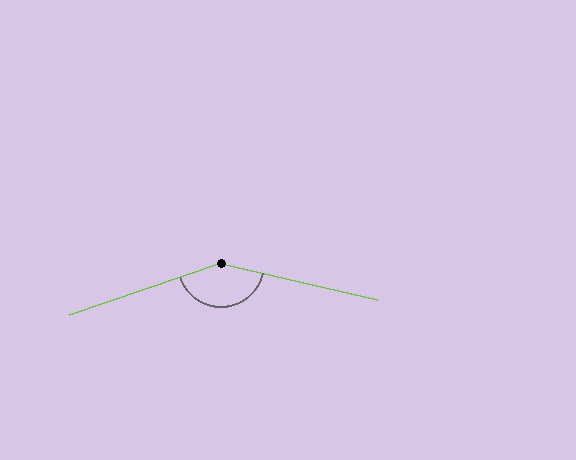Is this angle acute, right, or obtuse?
It is obtuse.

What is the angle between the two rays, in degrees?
Approximately 148 degrees.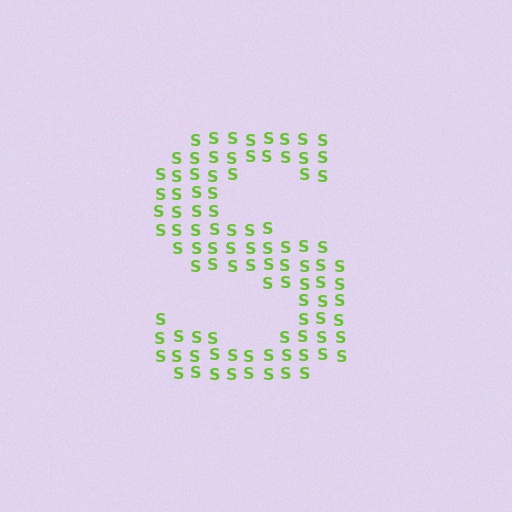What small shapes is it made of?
It is made of small letter S's.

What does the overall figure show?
The overall figure shows the letter S.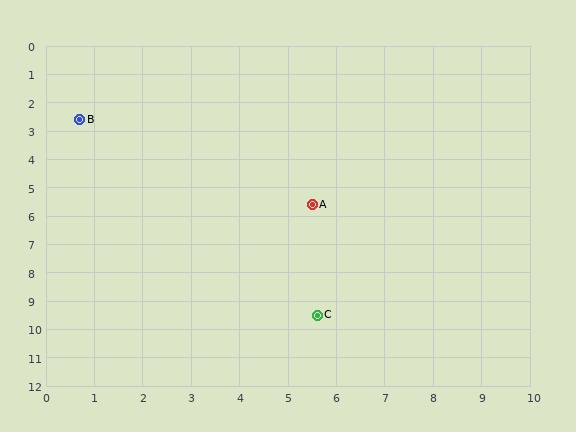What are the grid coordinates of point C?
Point C is at approximately (5.6, 9.5).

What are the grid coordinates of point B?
Point B is at approximately (0.7, 2.6).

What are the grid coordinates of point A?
Point A is at approximately (5.5, 5.6).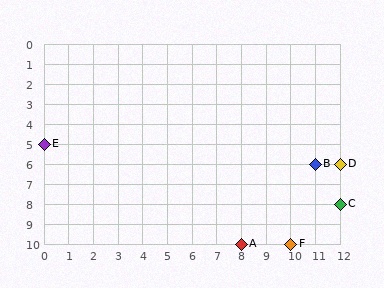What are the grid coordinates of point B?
Point B is at grid coordinates (11, 6).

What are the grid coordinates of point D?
Point D is at grid coordinates (12, 6).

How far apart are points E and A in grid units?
Points E and A are 8 columns and 5 rows apart (about 9.4 grid units diagonally).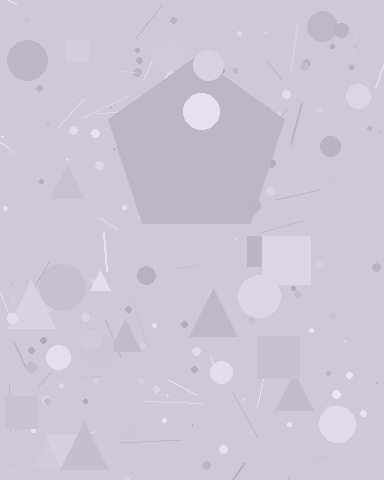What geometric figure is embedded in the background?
A pentagon is embedded in the background.